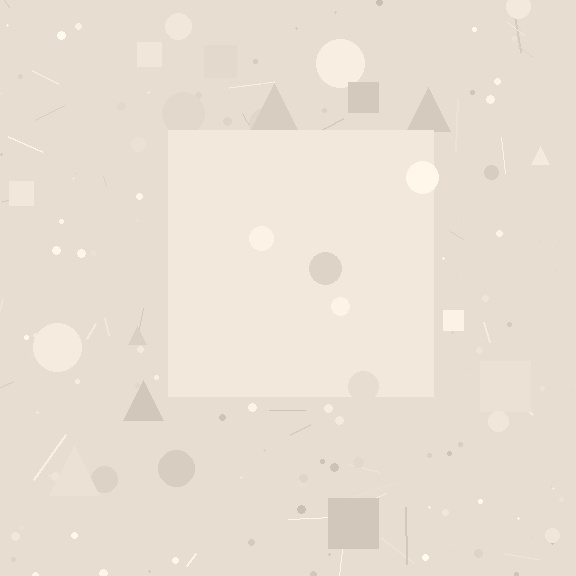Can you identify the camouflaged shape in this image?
The camouflaged shape is a square.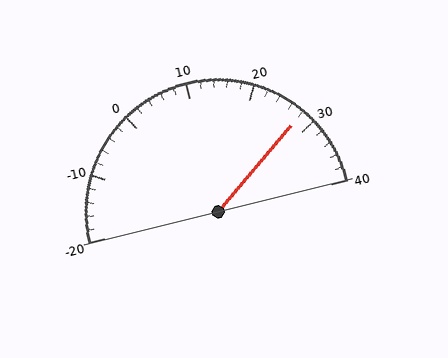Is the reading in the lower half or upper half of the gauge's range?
The reading is in the upper half of the range (-20 to 40).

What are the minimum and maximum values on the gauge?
The gauge ranges from -20 to 40.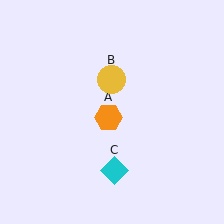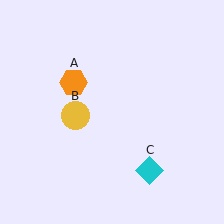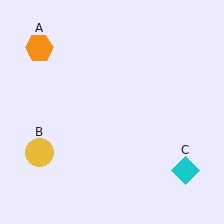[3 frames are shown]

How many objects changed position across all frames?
3 objects changed position: orange hexagon (object A), yellow circle (object B), cyan diamond (object C).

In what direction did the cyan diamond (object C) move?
The cyan diamond (object C) moved right.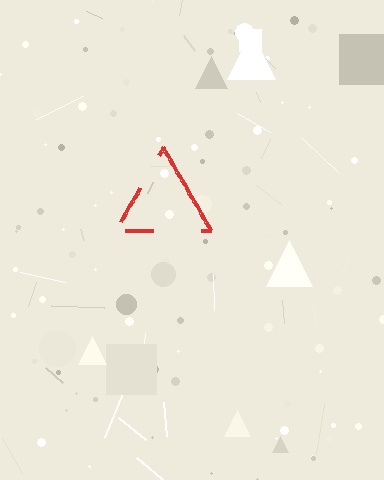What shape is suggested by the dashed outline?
The dashed outline suggests a triangle.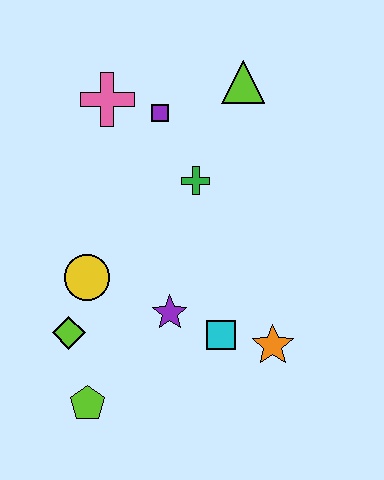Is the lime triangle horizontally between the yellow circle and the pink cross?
No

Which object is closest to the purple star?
The cyan square is closest to the purple star.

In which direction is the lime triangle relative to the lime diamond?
The lime triangle is above the lime diamond.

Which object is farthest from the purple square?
The lime pentagon is farthest from the purple square.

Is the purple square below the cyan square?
No